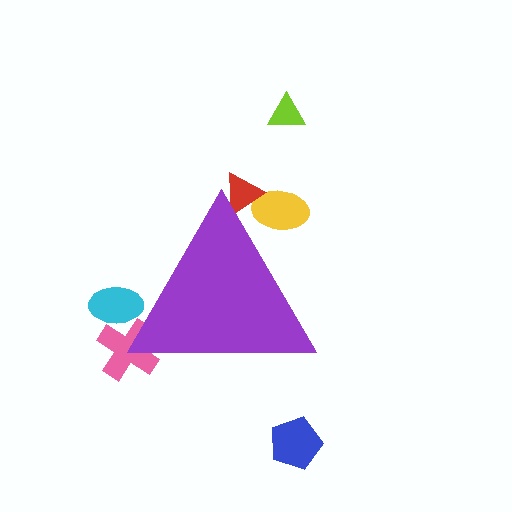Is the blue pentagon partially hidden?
No, the blue pentagon is fully visible.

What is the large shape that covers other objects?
A purple triangle.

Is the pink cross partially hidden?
Yes, the pink cross is partially hidden behind the purple triangle.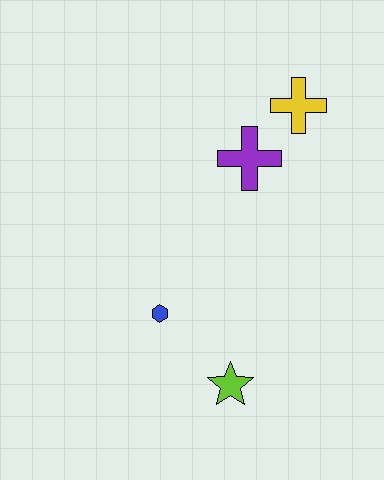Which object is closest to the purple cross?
The yellow cross is closest to the purple cross.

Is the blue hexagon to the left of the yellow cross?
Yes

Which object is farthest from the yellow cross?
The lime star is farthest from the yellow cross.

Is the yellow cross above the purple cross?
Yes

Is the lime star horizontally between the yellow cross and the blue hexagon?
Yes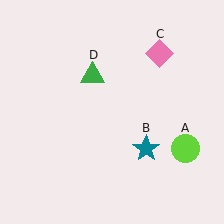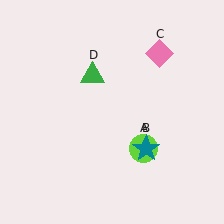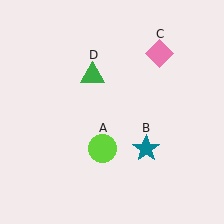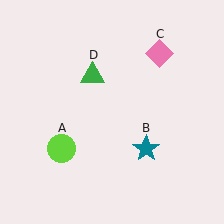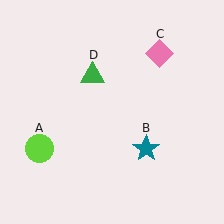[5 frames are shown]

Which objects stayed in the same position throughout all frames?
Teal star (object B) and pink diamond (object C) and green triangle (object D) remained stationary.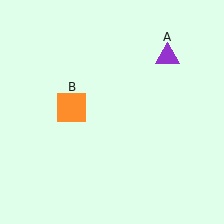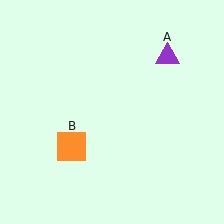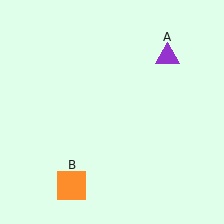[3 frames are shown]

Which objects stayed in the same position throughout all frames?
Purple triangle (object A) remained stationary.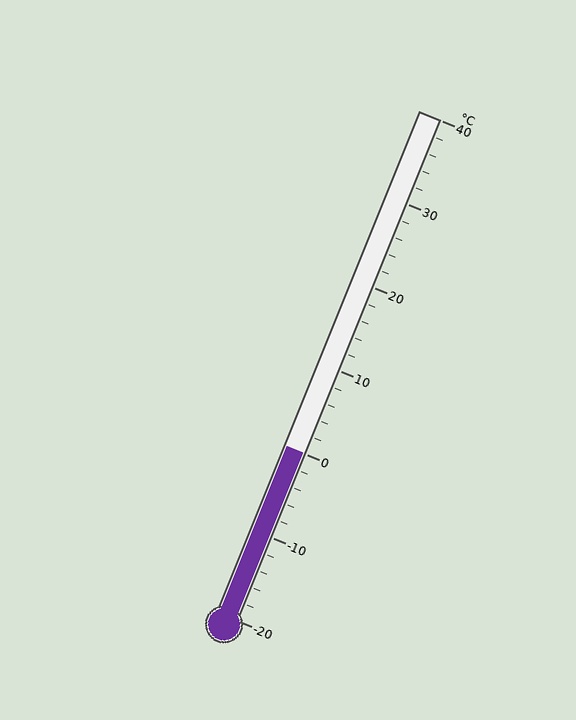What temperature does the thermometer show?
The thermometer shows approximately 0°C.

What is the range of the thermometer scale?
The thermometer scale ranges from -20°C to 40°C.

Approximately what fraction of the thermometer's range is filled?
The thermometer is filled to approximately 35% of its range.